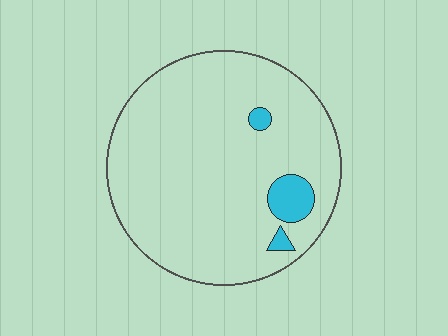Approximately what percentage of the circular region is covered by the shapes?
Approximately 5%.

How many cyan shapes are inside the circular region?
3.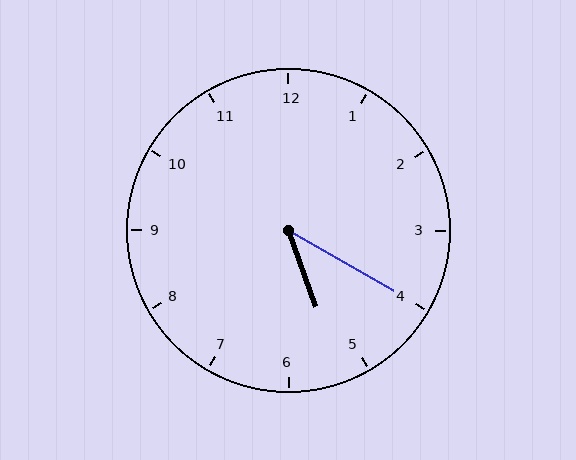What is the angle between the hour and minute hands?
Approximately 40 degrees.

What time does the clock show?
5:20.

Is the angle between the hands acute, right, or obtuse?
It is acute.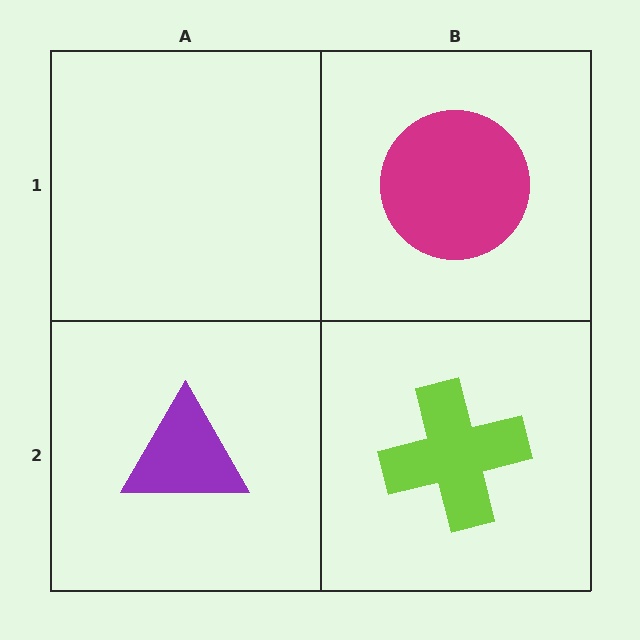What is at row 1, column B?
A magenta circle.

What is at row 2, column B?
A lime cross.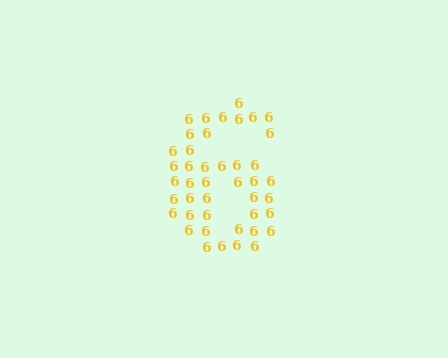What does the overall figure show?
The overall figure shows the digit 6.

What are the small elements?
The small elements are digit 6's.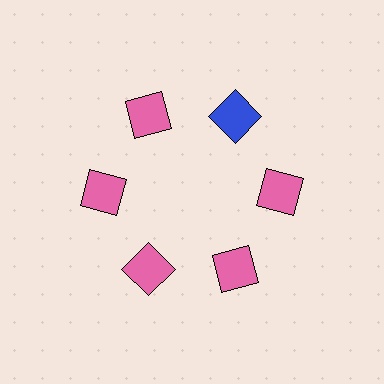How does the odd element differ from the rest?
It has a different color: blue instead of pink.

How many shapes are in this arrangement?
There are 6 shapes arranged in a ring pattern.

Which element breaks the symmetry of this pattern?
The blue square at roughly the 1 o'clock position breaks the symmetry. All other shapes are pink squares.